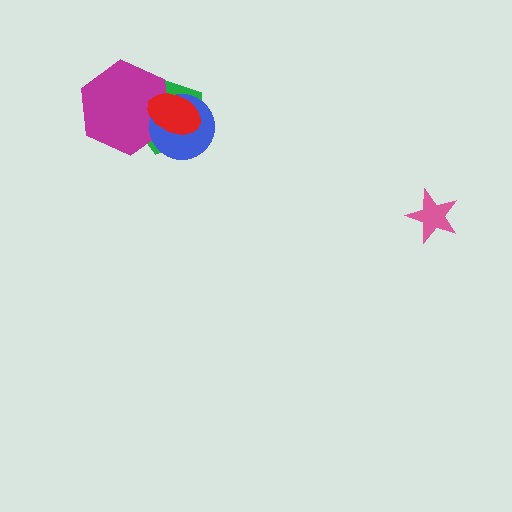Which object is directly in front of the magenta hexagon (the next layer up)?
The blue circle is directly in front of the magenta hexagon.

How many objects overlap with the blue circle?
3 objects overlap with the blue circle.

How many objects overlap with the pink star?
0 objects overlap with the pink star.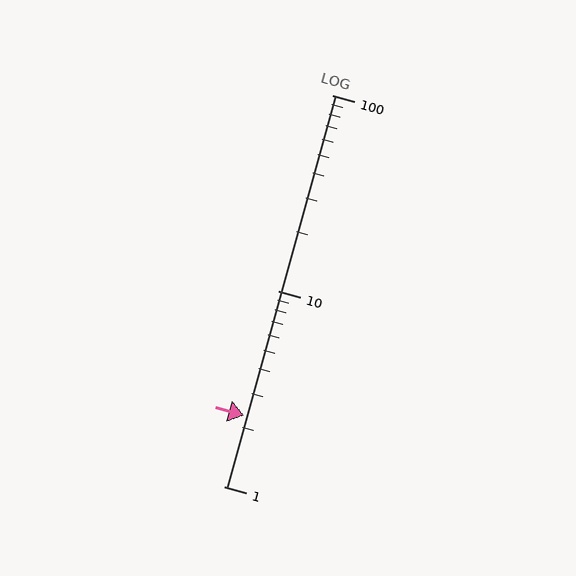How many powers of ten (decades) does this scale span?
The scale spans 2 decades, from 1 to 100.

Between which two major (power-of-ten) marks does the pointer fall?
The pointer is between 1 and 10.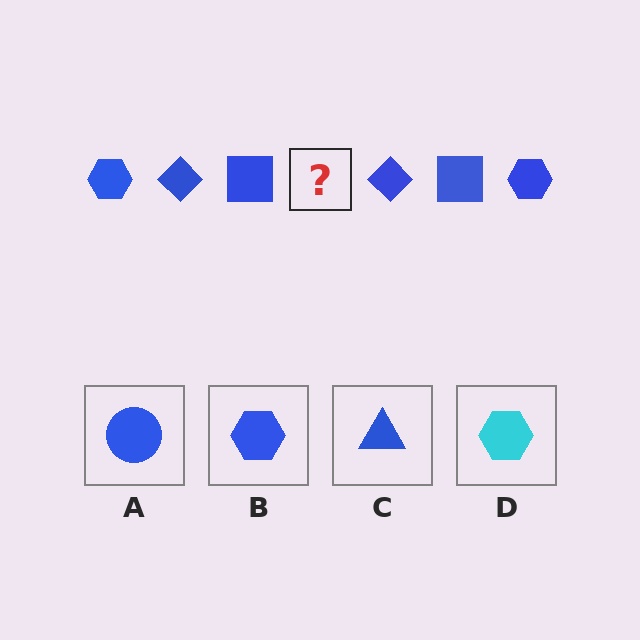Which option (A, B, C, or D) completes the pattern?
B.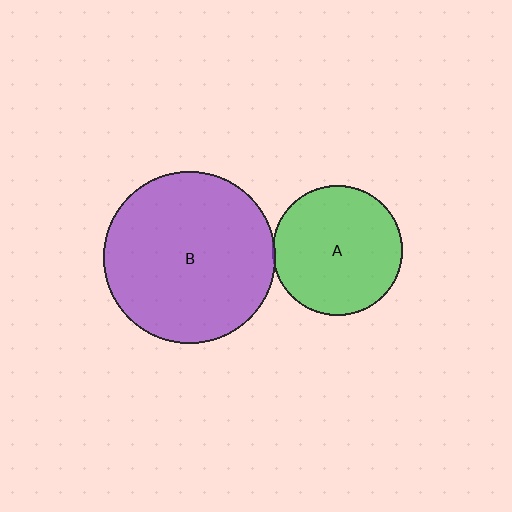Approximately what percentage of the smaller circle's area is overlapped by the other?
Approximately 5%.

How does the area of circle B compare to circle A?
Approximately 1.8 times.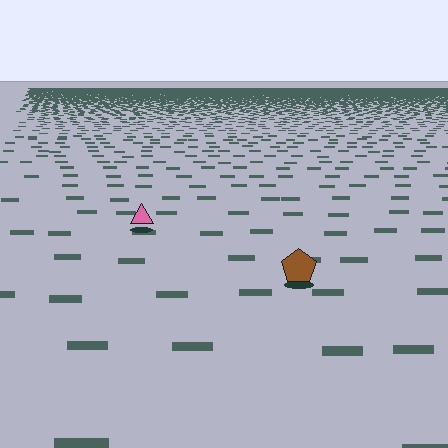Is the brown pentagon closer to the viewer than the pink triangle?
Yes. The brown pentagon is closer — you can tell from the texture gradient: the ground texture is coarser near it.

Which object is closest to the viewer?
The brown pentagon is closest. The texture marks near it are larger and more spread out.